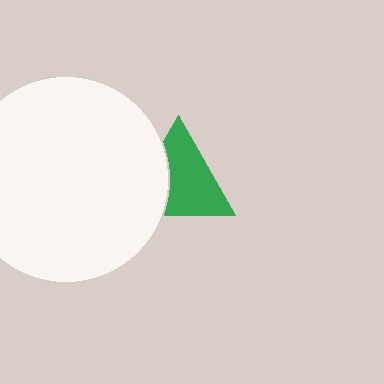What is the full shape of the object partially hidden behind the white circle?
The partially hidden object is a green triangle.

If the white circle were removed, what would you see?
You would see the complete green triangle.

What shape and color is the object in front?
The object in front is a white circle.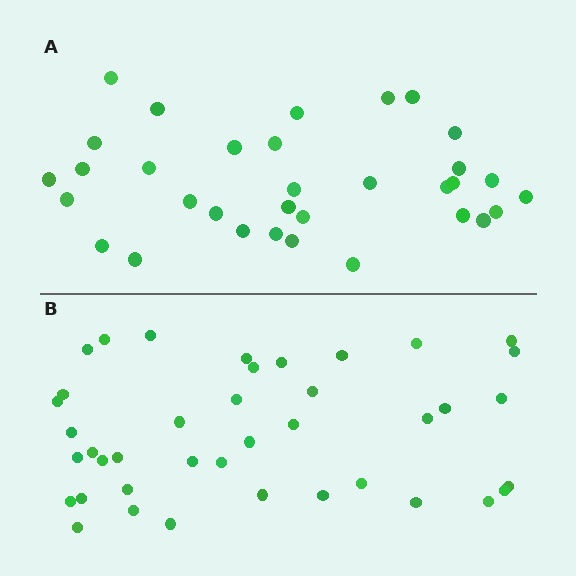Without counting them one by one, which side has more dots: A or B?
Region B (the bottom region) has more dots.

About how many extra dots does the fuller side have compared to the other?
Region B has roughly 8 or so more dots than region A.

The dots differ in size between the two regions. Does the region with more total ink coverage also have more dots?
No. Region A has more total ink coverage because its dots are larger, but region B actually contains more individual dots. Total area can be misleading — the number of items is what matters here.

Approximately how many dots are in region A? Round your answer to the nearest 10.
About 30 dots. (The exact count is 33, which rounds to 30.)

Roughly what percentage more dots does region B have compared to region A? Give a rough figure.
About 20% more.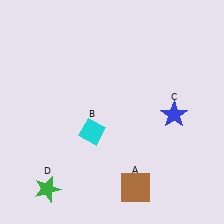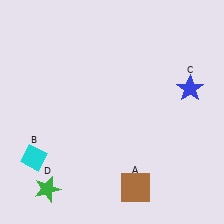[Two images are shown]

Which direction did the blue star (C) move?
The blue star (C) moved up.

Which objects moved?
The objects that moved are: the cyan diamond (B), the blue star (C).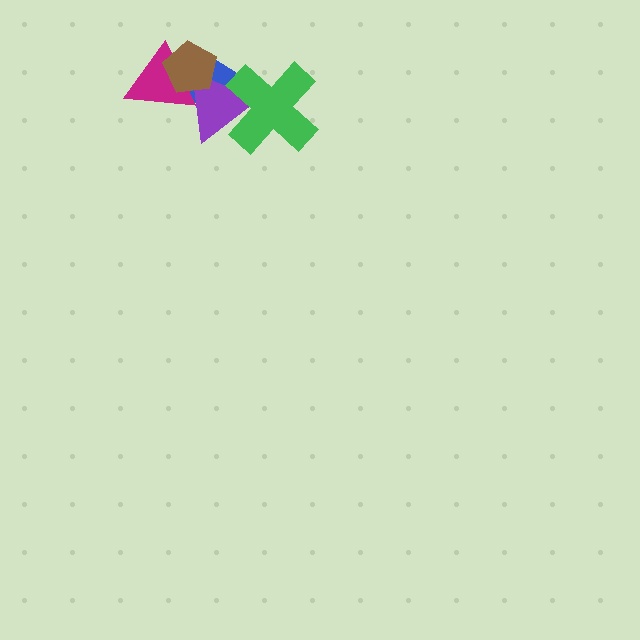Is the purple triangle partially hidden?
Yes, it is partially covered by another shape.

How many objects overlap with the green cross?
2 objects overlap with the green cross.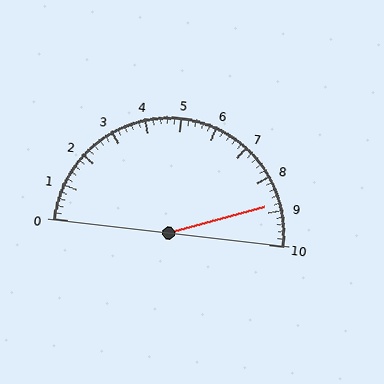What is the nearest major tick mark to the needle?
The nearest major tick mark is 9.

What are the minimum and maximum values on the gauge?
The gauge ranges from 0 to 10.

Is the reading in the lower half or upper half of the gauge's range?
The reading is in the upper half of the range (0 to 10).